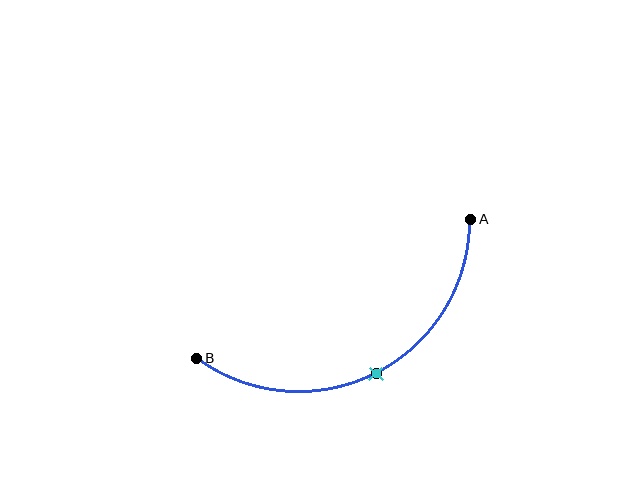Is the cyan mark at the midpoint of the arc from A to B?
Yes. The cyan mark lies on the arc at equal arc-length from both A and B — it is the arc midpoint.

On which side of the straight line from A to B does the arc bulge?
The arc bulges below the straight line connecting A and B.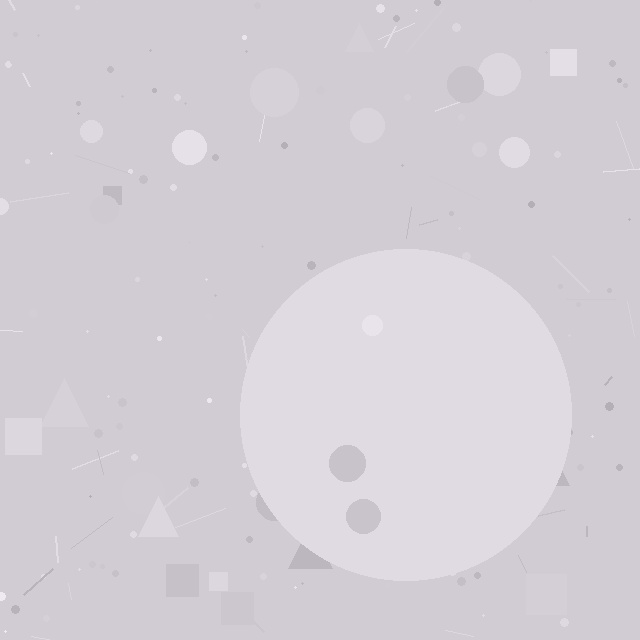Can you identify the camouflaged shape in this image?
The camouflaged shape is a circle.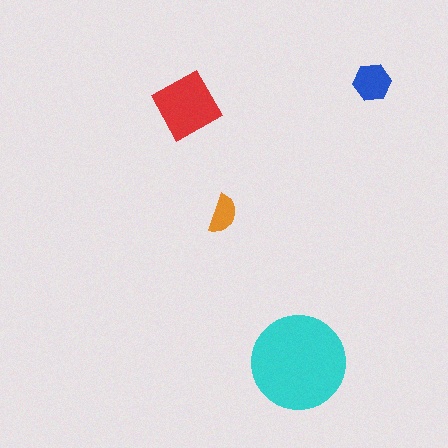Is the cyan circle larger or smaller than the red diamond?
Larger.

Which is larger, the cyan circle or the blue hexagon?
The cyan circle.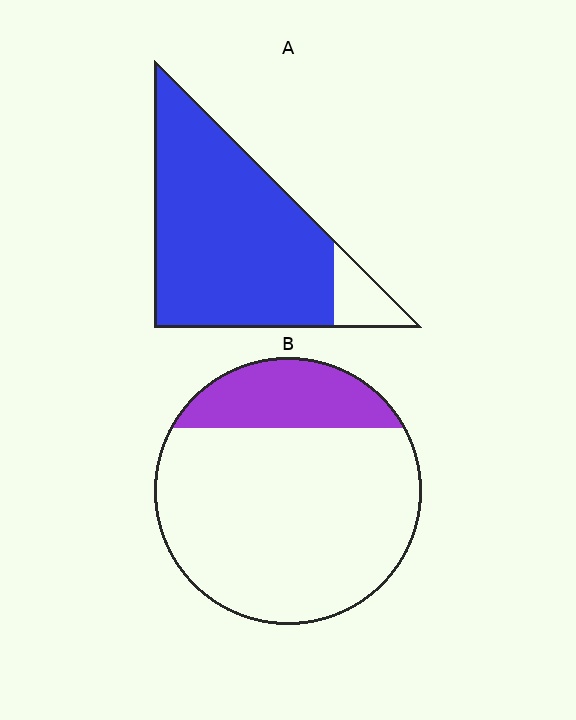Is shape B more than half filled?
No.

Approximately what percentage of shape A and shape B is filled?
A is approximately 90% and B is approximately 20%.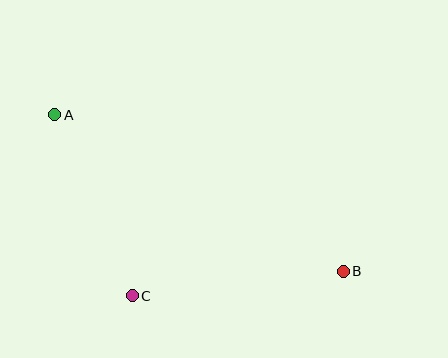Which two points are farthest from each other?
Points A and B are farthest from each other.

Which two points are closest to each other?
Points A and C are closest to each other.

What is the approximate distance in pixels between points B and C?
The distance between B and C is approximately 212 pixels.